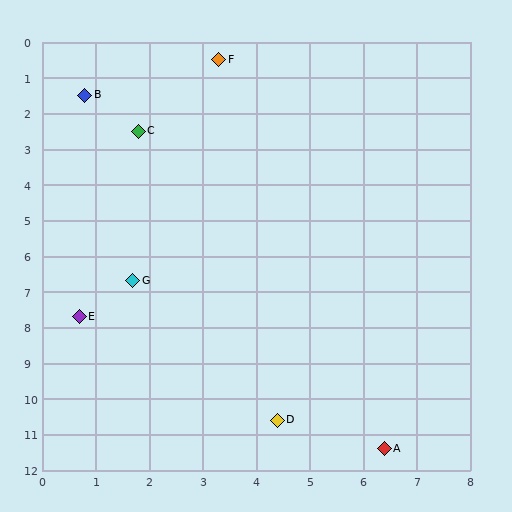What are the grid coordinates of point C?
Point C is at approximately (1.8, 2.5).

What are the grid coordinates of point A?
Point A is at approximately (6.4, 11.4).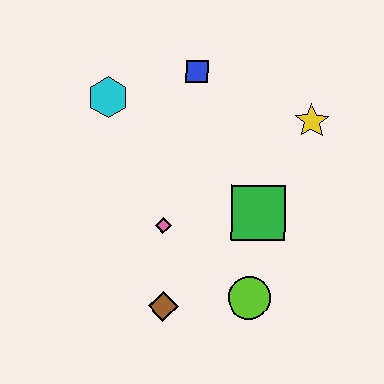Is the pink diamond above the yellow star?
No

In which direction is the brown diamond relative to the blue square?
The brown diamond is below the blue square.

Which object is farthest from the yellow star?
The brown diamond is farthest from the yellow star.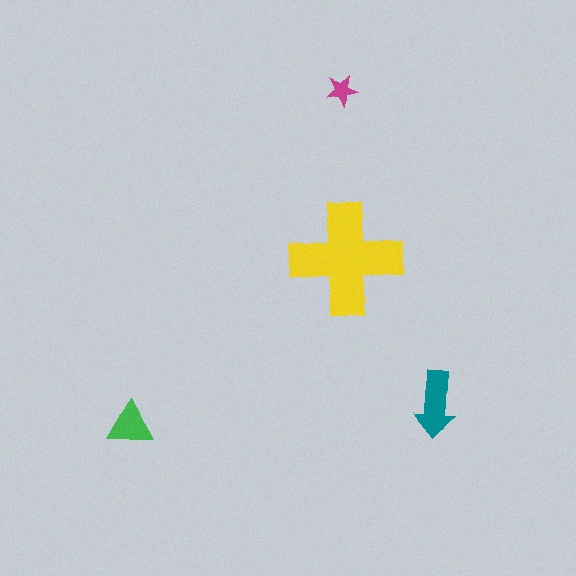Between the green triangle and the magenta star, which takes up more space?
The green triangle.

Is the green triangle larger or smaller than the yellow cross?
Smaller.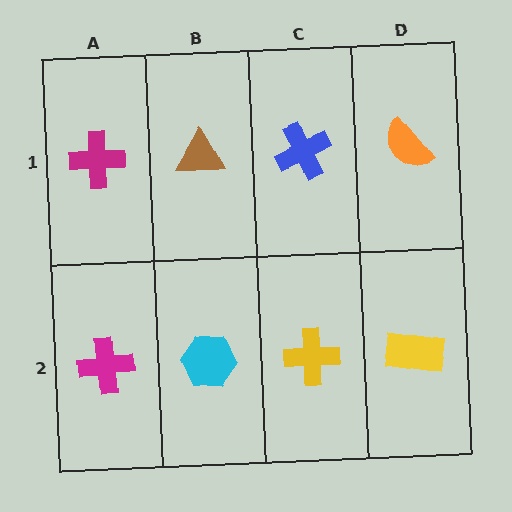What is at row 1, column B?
A brown triangle.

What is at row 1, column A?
A magenta cross.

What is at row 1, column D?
An orange semicircle.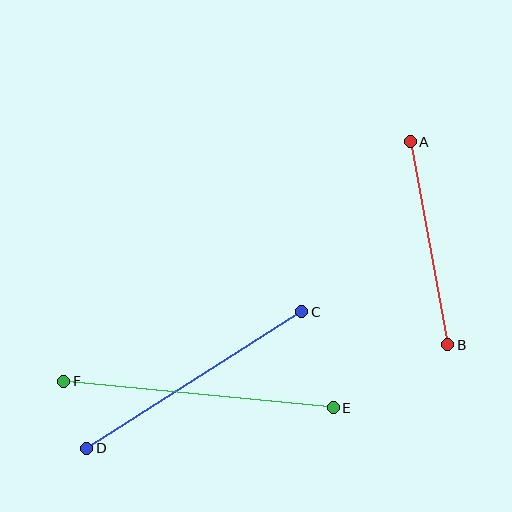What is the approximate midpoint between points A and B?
The midpoint is at approximately (429, 243) pixels.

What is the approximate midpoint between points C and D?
The midpoint is at approximately (194, 380) pixels.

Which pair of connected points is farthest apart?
Points E and F are farthest apart.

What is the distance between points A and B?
The distance is approximately 207 pixels.